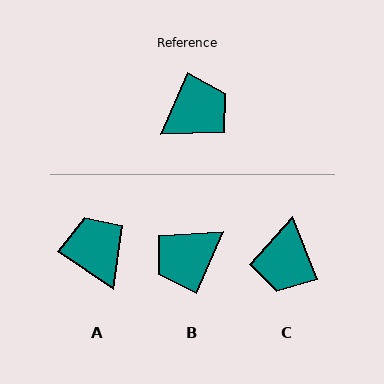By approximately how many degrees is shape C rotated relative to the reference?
Approximately 135 degrees clockwise.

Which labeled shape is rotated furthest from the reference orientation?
B, about 179 degrees away.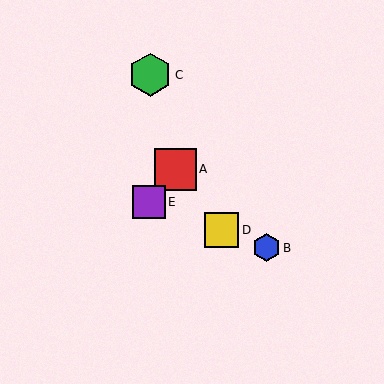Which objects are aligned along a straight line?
Objects B, D, E are aligned along a straight line.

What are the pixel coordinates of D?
Object D is at (221, 230).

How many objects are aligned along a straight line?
3 objects (B, D, E) are aligned along a straight line.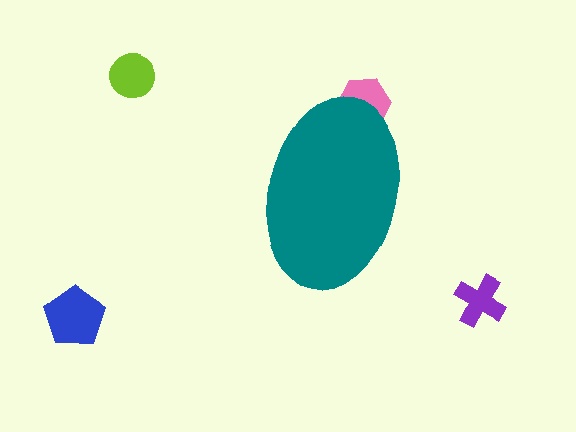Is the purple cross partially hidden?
No, the purple cross is fully visible.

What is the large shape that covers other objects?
A teal ellipse.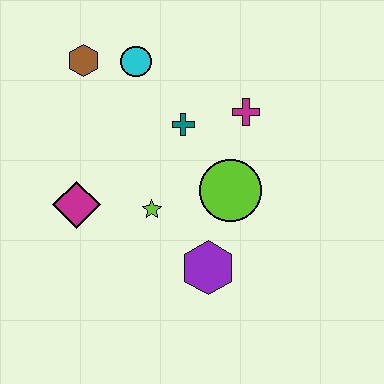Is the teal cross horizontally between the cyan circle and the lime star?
No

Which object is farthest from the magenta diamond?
The magenta cross is farthest from the magenta diamond.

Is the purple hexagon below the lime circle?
Yes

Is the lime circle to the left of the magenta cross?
Yes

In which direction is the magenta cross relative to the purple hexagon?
The magenta cross is above the purple hexagon.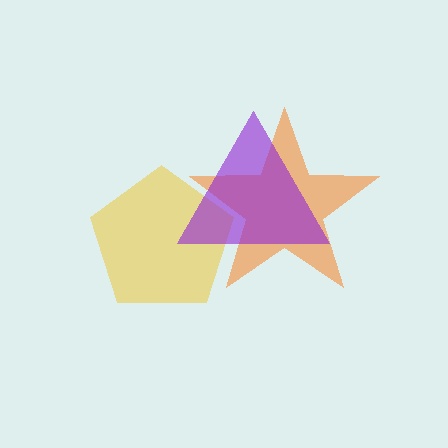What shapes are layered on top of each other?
The layered shapes are: an orange star, a yellow pentagon, a purple triangle.